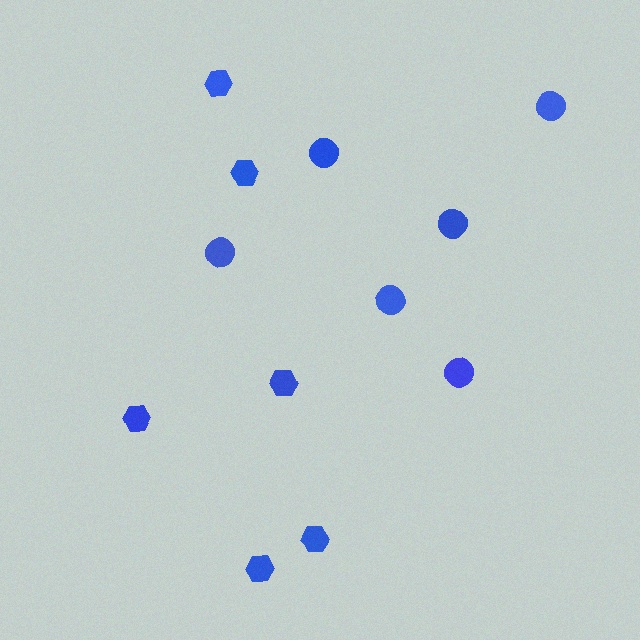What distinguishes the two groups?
There are 2 groups: one group of hexagons (6) and one group of circles (6).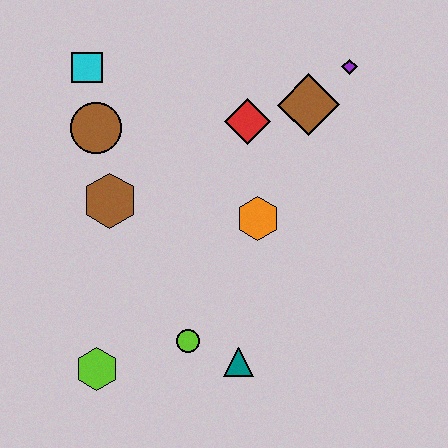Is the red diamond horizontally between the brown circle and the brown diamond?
Yes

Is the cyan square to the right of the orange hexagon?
No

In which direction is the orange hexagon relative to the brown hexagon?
The orange hexagon is to the right of the brown hexagon.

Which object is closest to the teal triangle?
The lime circle is closest to the teal triangle.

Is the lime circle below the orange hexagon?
Yes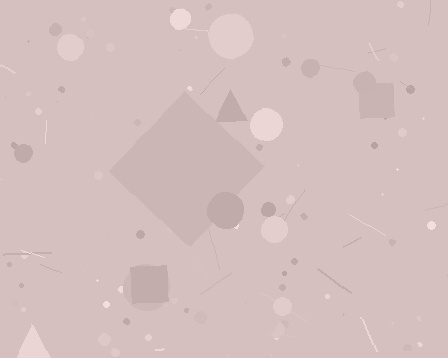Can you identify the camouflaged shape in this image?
The camouflaged shape is a diamond.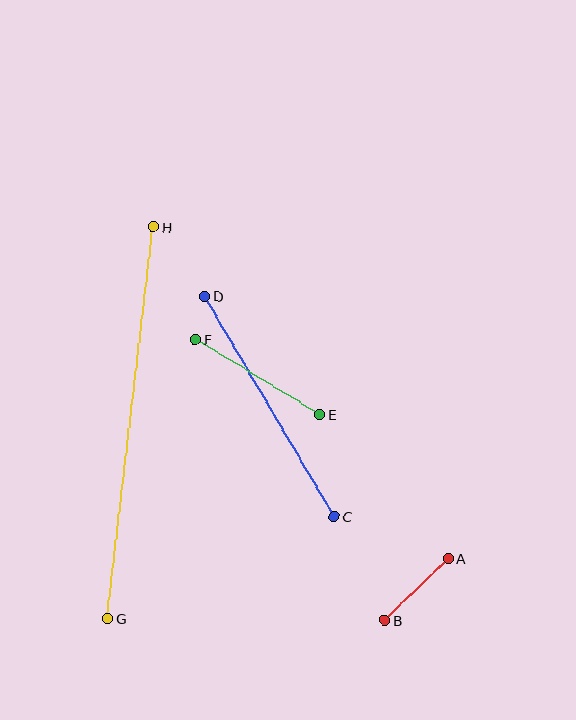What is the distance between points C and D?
The distance is approximately 255 pixels.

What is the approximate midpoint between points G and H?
The midpoint is at approximately (130, 423) pixels.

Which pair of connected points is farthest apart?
Points G and H are farthest apart.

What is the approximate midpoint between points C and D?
The midpoint is at approximately (270, 406) pixels.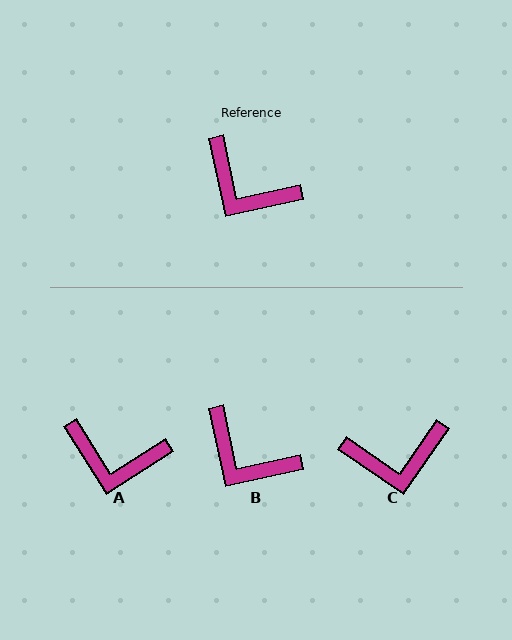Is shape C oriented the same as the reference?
No, it is off by about 44 degrees.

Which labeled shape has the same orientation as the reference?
B.